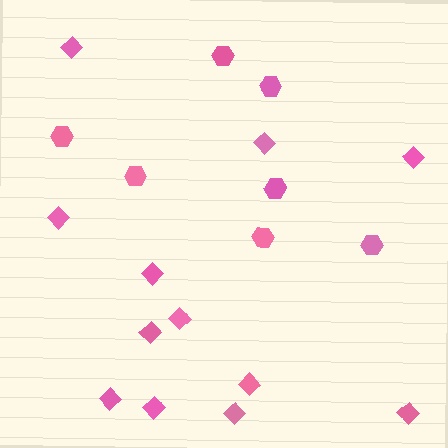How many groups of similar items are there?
There are 2 groups: one group of diamonds (12) and one group of hexagons (7).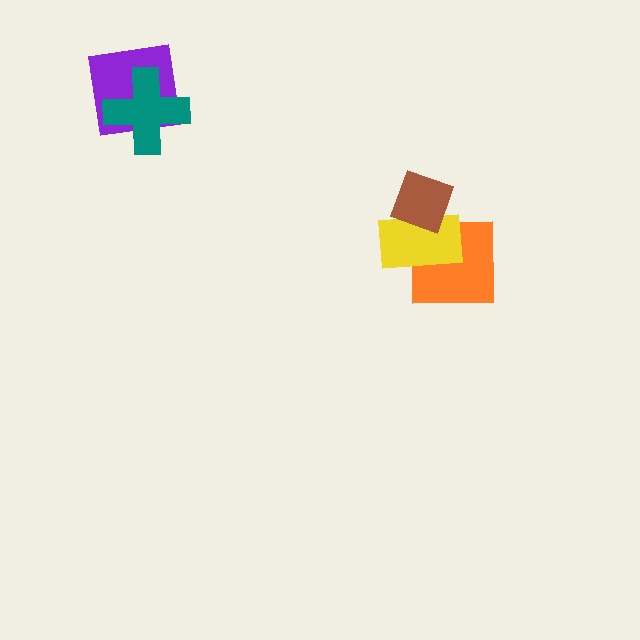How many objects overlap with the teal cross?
1 object overlaps with the teal cross.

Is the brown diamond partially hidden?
No, no other shape covers it.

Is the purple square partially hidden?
Yes, it is partially covered by another shape.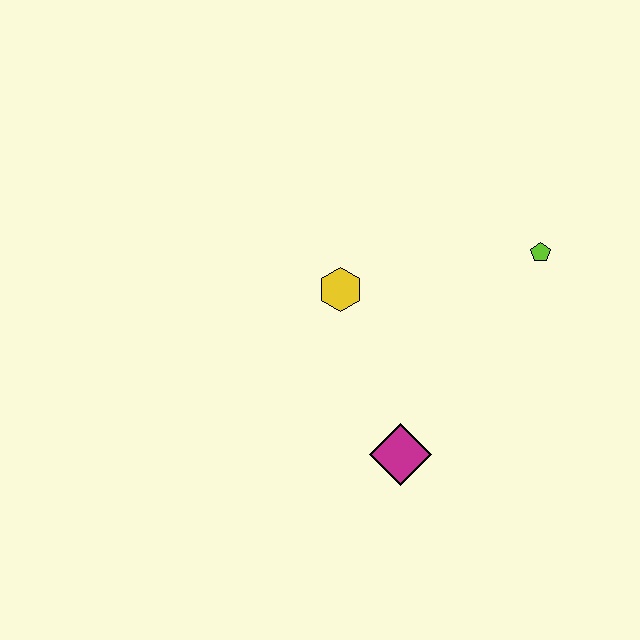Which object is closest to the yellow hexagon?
The magenta diamond is closest to the yellow hexagon.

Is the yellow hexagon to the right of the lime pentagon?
No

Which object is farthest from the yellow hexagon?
The lime pentagon is farthest from the yellow hexagon.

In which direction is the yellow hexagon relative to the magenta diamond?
The yellow hexagon is above the magenta diamond.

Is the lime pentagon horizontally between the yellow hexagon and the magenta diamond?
No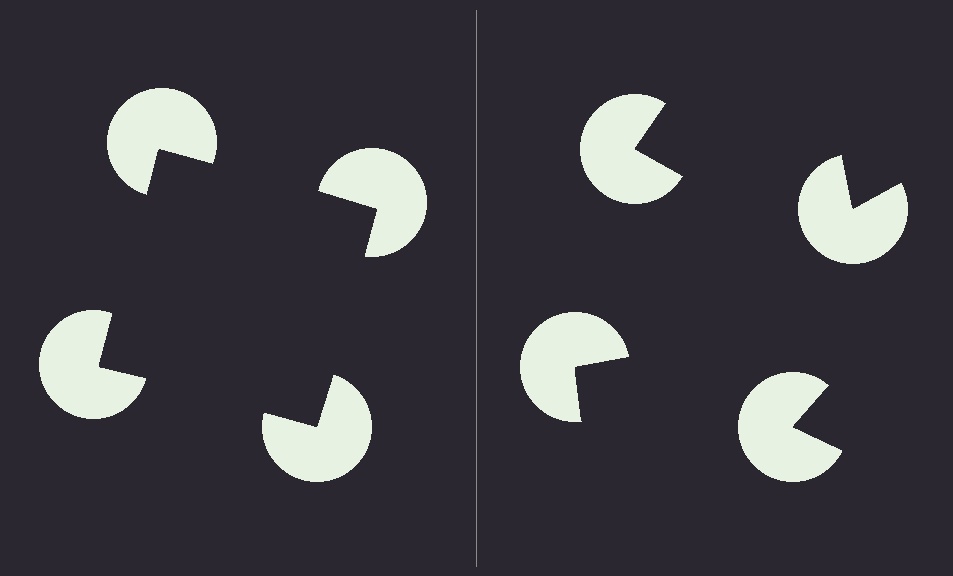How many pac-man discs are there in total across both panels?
8 — 4 on each side.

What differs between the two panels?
The pac-man discs are positioned identically on both sides; only the wedge orientations differ. On the left they align to a square; on the right they are misaligned.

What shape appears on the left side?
An illusory square.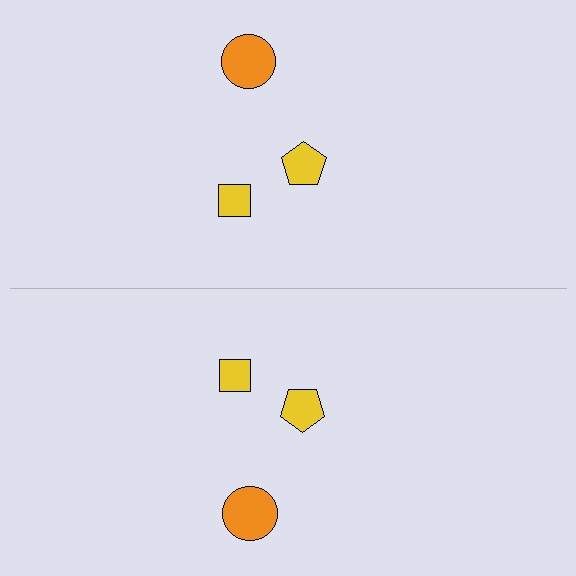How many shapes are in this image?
There are 6 shapes in this image.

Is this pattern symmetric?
Yes, this pattern has bilateral (reflection) symmetry.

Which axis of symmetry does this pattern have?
The pattern has a horizontal axis of symmetry running through the center of the image.